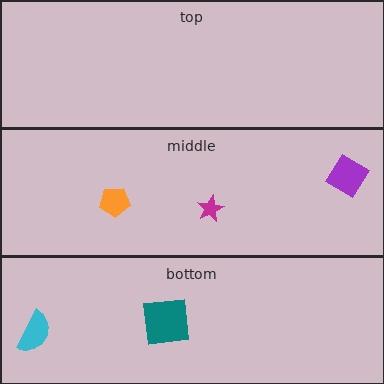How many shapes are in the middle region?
3.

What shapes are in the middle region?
The orange pentagon, the magenta star, the purple diamond.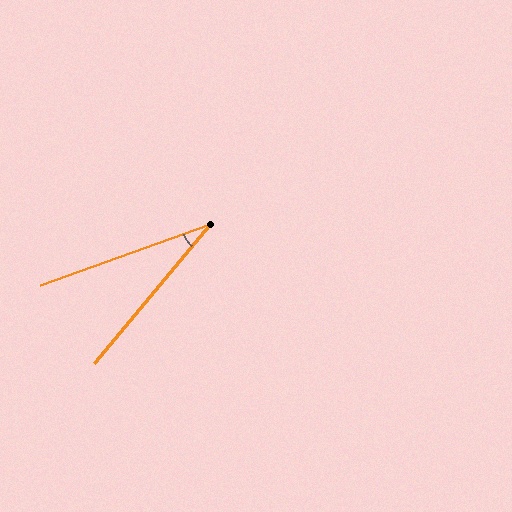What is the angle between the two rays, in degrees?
Approximately 30 degrees.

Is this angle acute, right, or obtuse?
It is acute.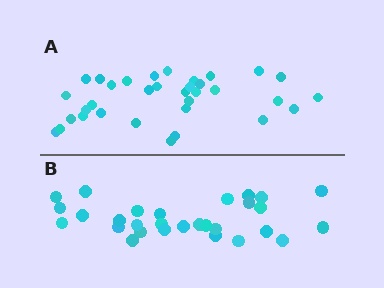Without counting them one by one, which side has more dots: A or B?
Region A (the top region) has more dots.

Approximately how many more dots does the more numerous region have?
Region A has about 5 more dots than region B.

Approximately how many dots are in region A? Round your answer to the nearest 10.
About 30 dots. (The exact count is 34, which rounds to 30.)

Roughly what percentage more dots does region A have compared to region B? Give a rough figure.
About 15% more.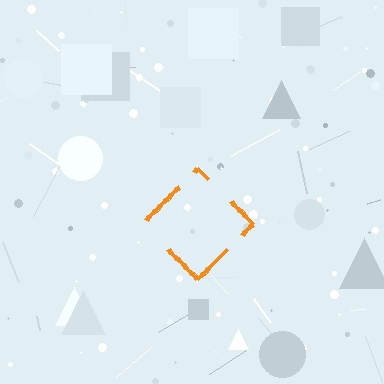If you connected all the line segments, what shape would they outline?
They would outline a diamond.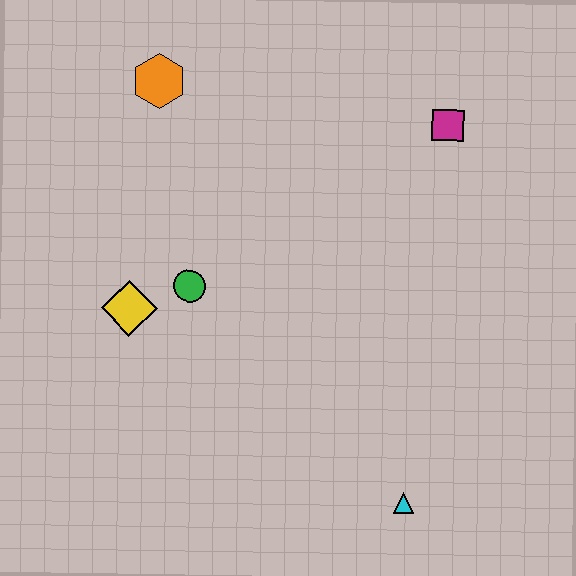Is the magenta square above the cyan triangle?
Yes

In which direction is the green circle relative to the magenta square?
The green circle is to the left of the magenta square.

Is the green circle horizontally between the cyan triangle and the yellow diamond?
Yes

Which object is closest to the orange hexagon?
The green circle is closest to the orange hexagon.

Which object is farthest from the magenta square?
The cyan triangle is farthest from the magenta square.